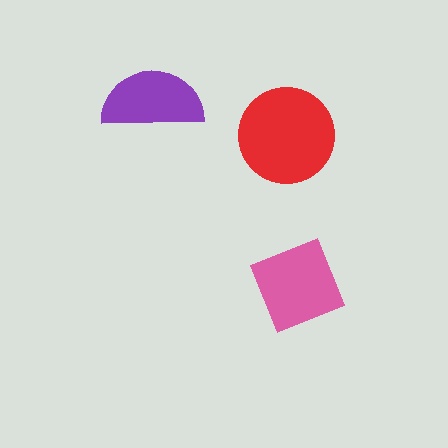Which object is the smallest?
The purple semicircle.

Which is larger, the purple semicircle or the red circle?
The red circle.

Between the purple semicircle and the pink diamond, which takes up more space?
The pink diamond.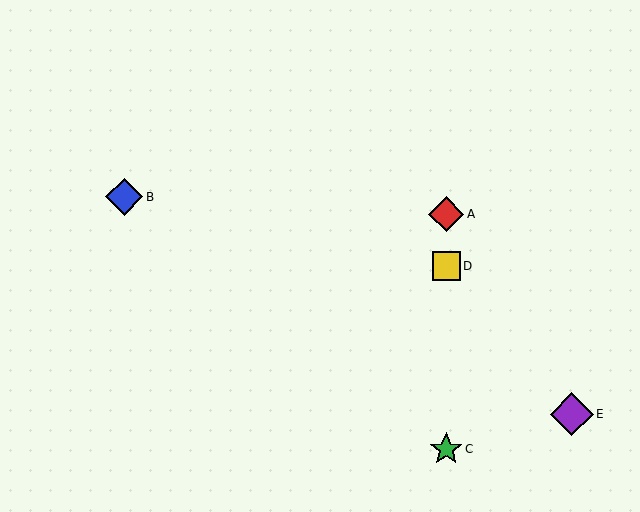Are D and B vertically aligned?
No, D is at x≈446 and B is at x≈124.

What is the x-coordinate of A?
Object A is at x≈446.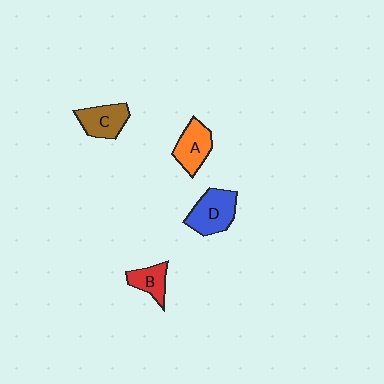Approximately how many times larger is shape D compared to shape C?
Approximately 1.2 times.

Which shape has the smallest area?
Shape B (red).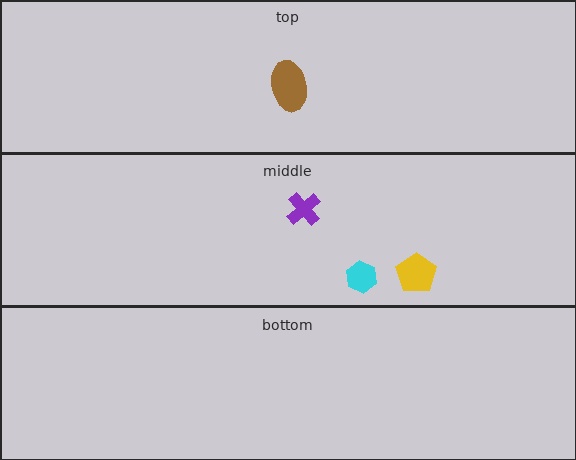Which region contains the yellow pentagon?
The middle region.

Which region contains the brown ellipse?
The top region.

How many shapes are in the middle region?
3.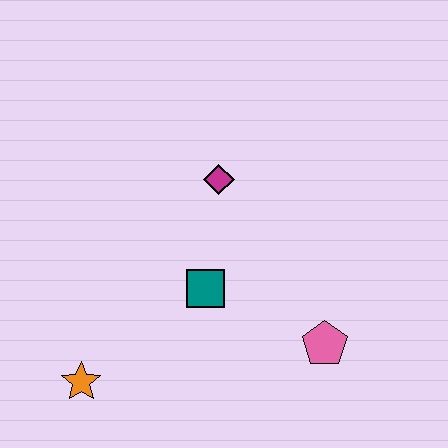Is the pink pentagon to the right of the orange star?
Yes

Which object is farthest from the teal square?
The orange star is farthest from the teal square.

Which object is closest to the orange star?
The teal square is closest to the orange star.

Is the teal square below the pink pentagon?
No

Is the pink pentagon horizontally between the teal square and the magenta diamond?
No